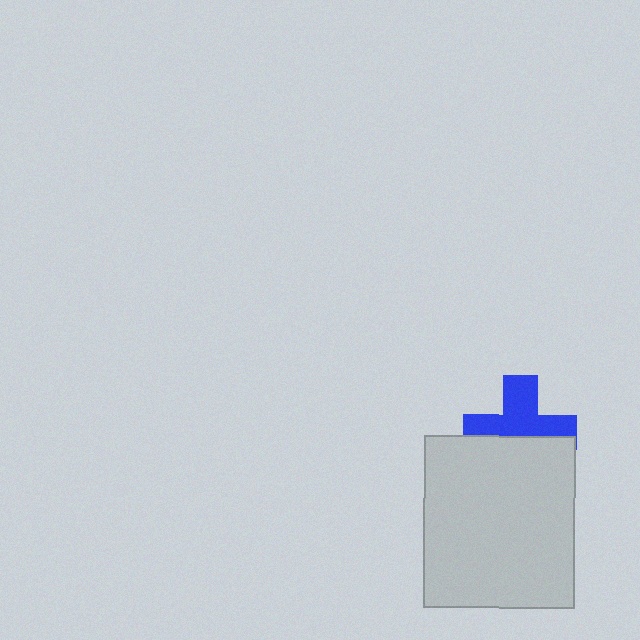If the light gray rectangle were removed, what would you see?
You would see the complete blue cross.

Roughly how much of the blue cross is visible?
About half of it is visible (roughly 58%).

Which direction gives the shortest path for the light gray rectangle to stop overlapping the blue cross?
Moving down gives the shortest separation.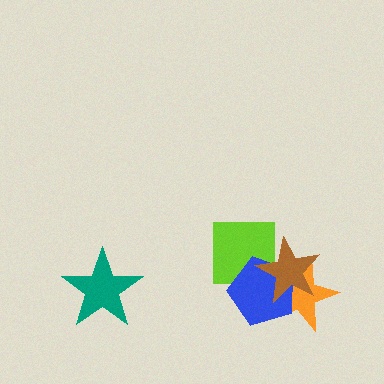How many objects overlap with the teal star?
0 objects overlap with the teal star.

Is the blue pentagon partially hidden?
Yes, it is partially covered by another shape.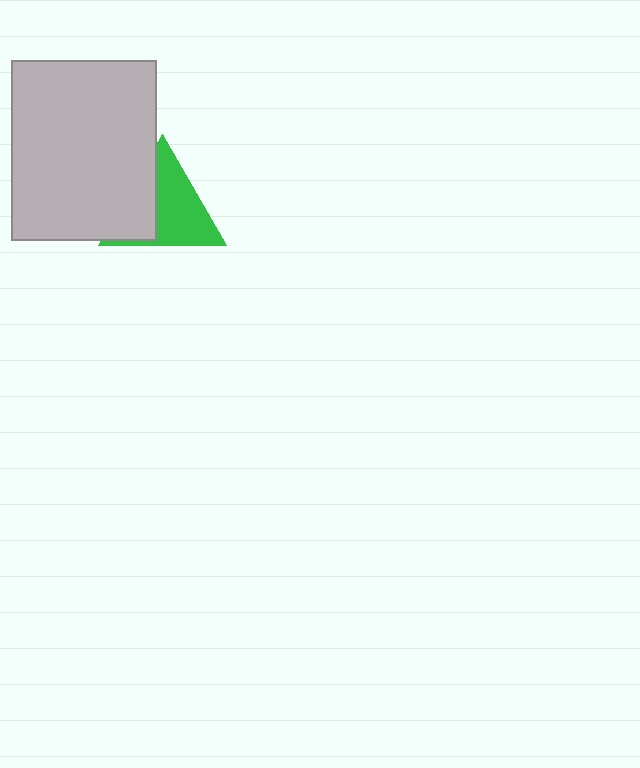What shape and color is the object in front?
The object in front is a light gray rectangle.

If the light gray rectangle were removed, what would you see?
You would see the complete green triangle.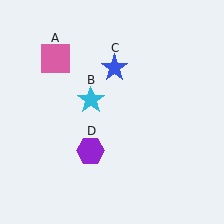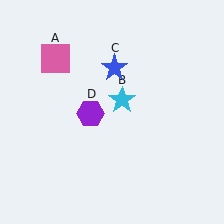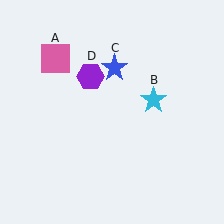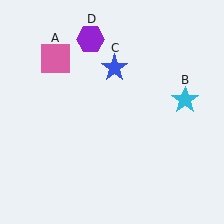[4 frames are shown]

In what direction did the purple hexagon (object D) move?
The purple hexagon (object D) moved up.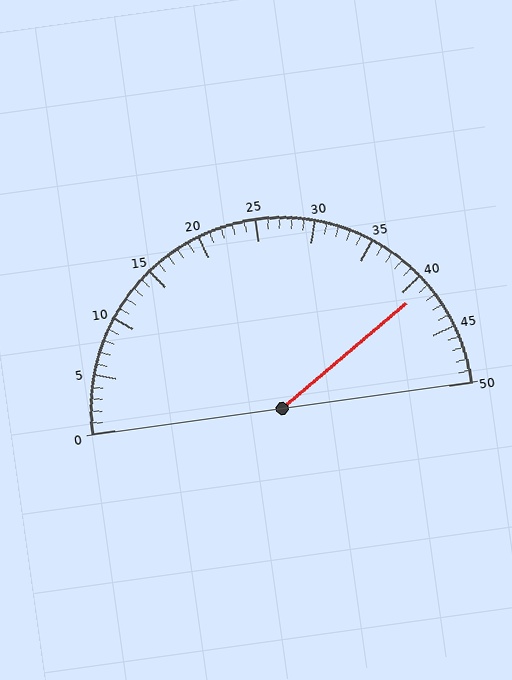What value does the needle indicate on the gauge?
The needle indicates approximately 41.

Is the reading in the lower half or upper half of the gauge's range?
The reading is in the upper half of the range (0 to 50).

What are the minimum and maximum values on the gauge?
The gauge ranges from 0 to 50.